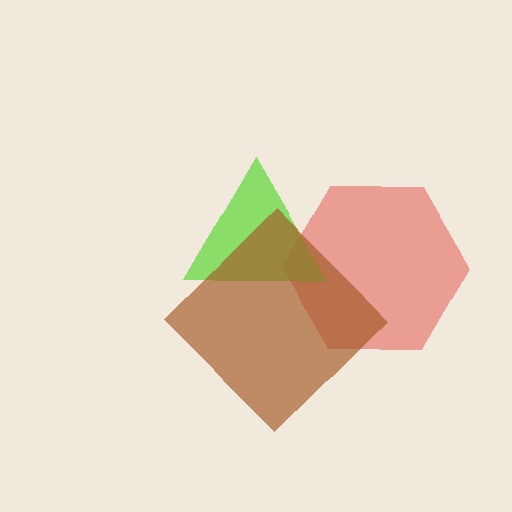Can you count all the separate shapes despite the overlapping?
Yes, there are 3 separate shapes.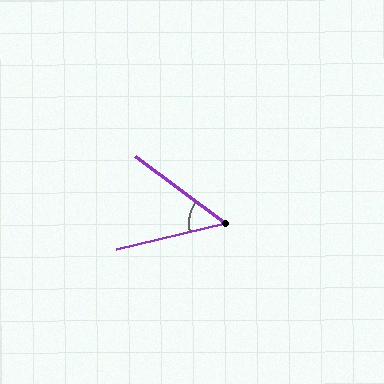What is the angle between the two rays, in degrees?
Approximately 50 degrees.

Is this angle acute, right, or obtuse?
It is acute.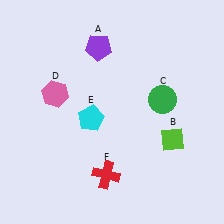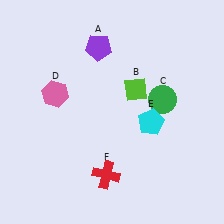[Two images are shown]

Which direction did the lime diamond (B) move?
The lime diamond (B) moved up.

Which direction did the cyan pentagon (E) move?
The cyan pentagon (E) moved right.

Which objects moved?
The objects that moved are: the lime diamond (B), the cyan pentagon (E).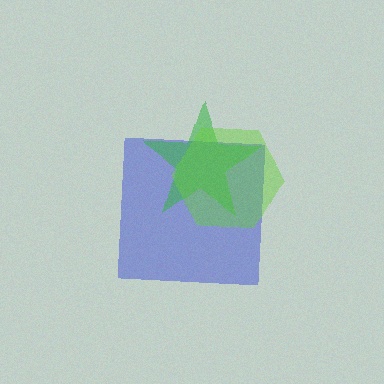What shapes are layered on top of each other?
The layered shapes are: a blue square, a green star, a lime hexagon.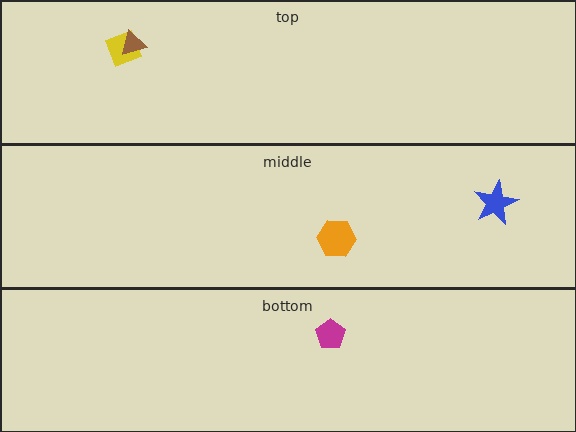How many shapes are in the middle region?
2.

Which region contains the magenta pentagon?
The bottom region.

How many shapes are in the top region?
2.